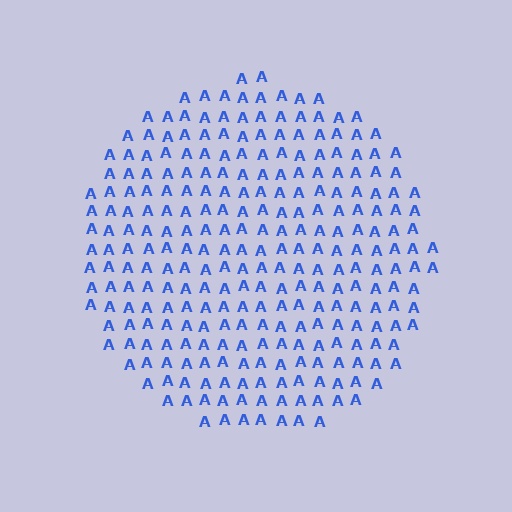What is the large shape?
The large shape is a circle.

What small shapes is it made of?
It is made of small letter A's.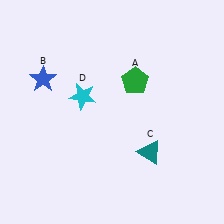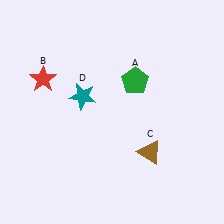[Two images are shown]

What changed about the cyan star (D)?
In Image 1, D is cyan. In Image 2, it changed to teal.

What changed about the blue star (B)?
In Image 1, B is blue. In Image 2, it changed to red.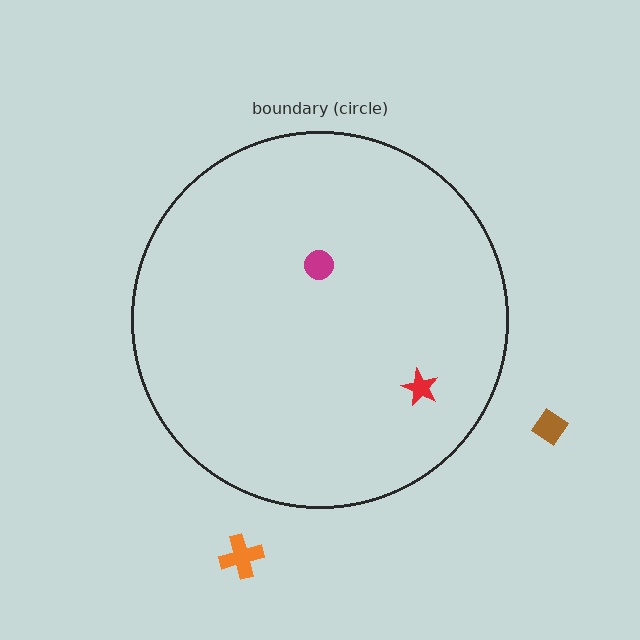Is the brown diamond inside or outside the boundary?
Outside.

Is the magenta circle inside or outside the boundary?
Inside.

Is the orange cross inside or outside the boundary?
Outside.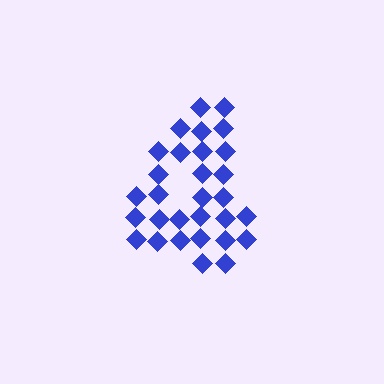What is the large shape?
The large shape is the digit 4.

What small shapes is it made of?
It is made of small diamonds.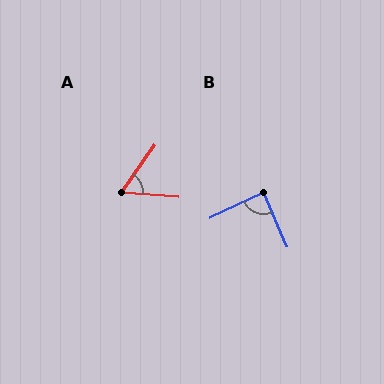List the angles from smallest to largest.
A (59°), B (88°).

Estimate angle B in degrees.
Approximately 88 degrees.